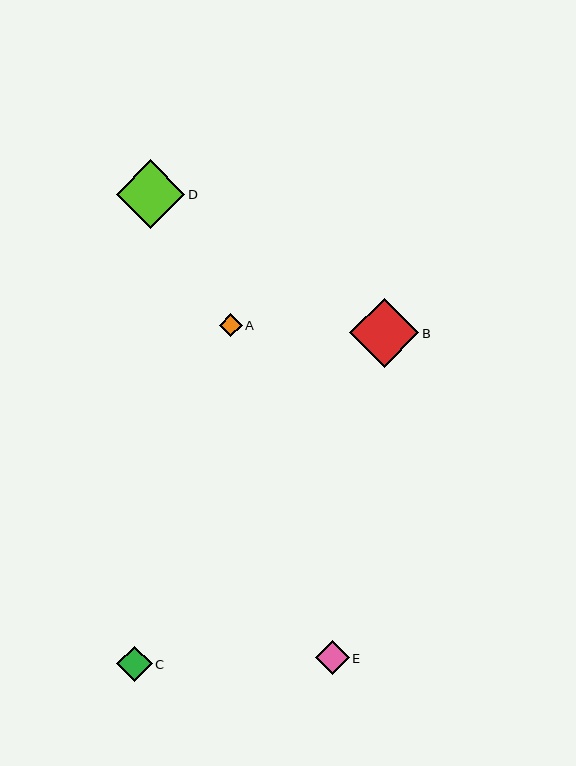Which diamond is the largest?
Diamond B is the largest with a size of approximately 69 pixels.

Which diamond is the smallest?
Diamond A is the smallest with a size of approximately 22 pixels.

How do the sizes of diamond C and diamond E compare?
Diamond C and diamond E are approximately the same size.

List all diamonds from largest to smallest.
From largest to smallest: B, D, C, E, A.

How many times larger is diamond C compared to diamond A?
Diamond C is approximately 1.6 times the size of diamond A.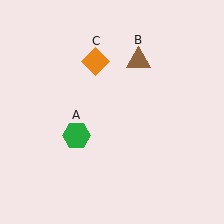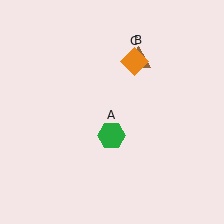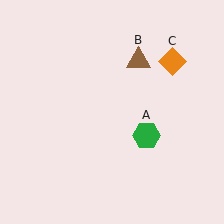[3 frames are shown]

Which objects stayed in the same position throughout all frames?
Brown triangle (object B) remained stationary.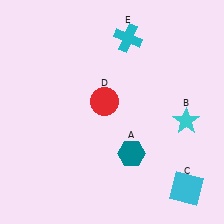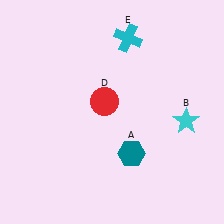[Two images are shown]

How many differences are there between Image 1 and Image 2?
There is 1 difference between the two images.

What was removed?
The cyan square (C) was removed in Image 2.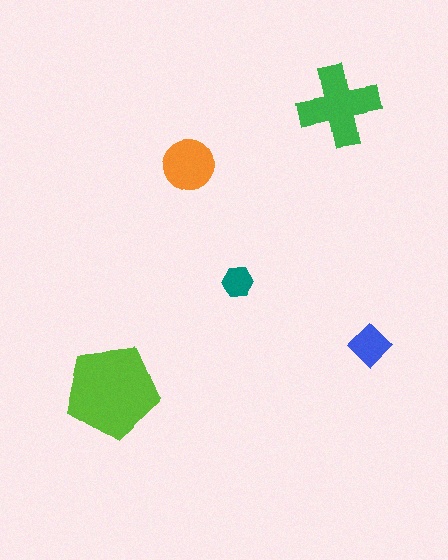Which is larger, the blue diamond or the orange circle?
The orange circle.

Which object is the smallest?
The teal hexagon.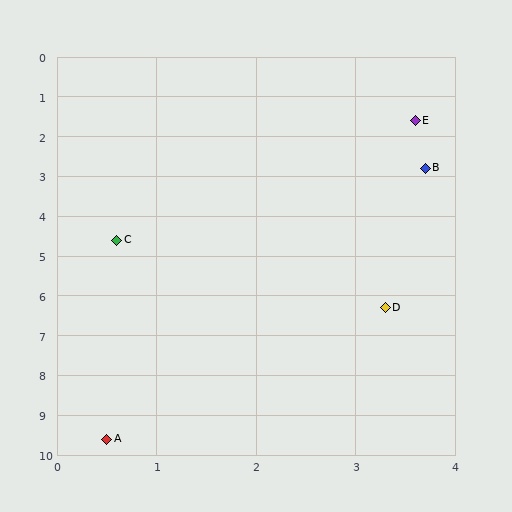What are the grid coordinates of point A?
Point A is at approximately (0.5, 9.6).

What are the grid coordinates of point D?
Point D is at approximately (3.3, 6.3).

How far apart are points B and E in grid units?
Points B and E are about 1.2 grid units apart.